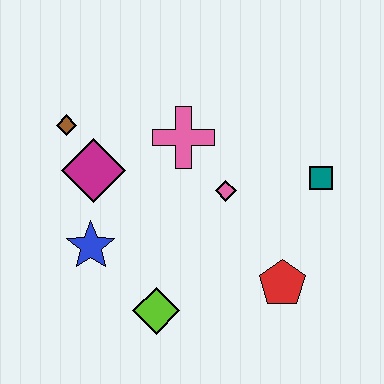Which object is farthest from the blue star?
The teal square is farthest from the blue star.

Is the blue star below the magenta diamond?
Yes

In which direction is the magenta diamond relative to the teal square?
The magenta diamond is to the left of the teal square.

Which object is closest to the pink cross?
The pink diamond is closest to the pink cross.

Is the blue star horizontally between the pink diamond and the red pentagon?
No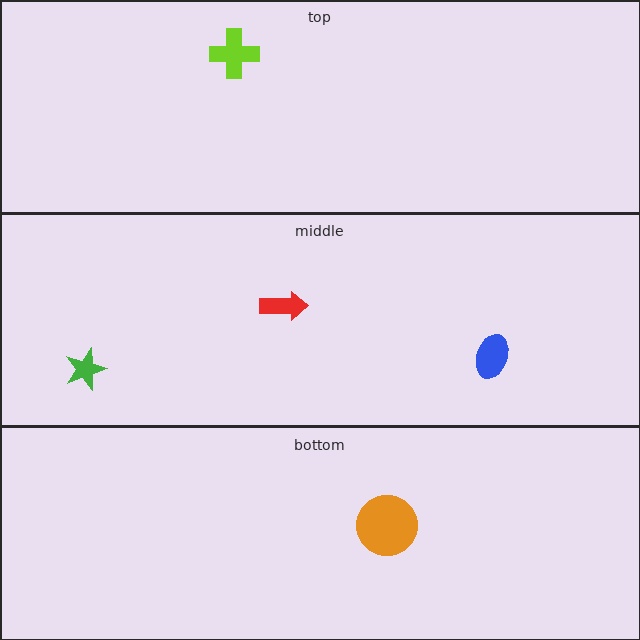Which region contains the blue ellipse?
The middle region.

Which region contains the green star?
The middle region.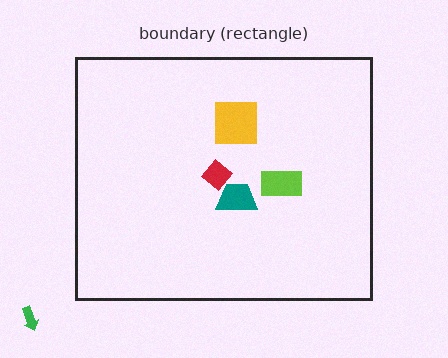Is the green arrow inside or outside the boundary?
Outside.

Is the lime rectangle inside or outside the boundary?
Inside.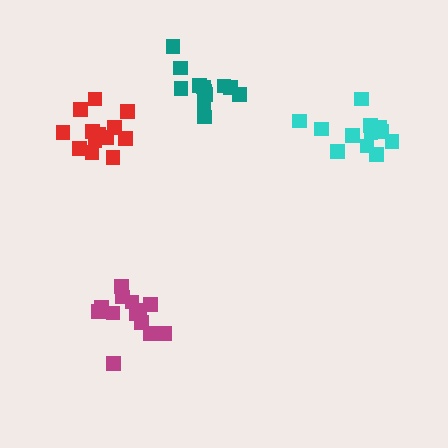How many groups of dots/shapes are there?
There are 4 groups.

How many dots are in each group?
Group 1: 12 dots, Group 2: 12 dots, Group 3: 13 dots, Group 4: 14 dots (51 total).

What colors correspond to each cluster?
The clusters are colored: teal, cyan, magenta, red.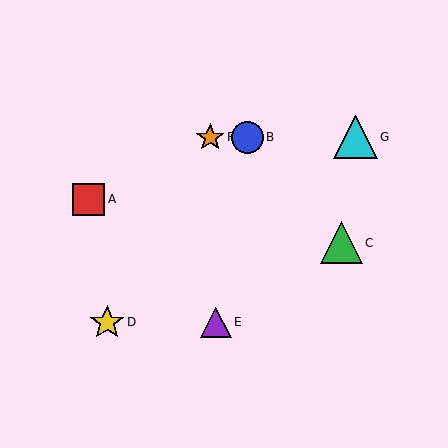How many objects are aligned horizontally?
3 objects (B, F, G) are aligned horizontally.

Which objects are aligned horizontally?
Objects B, F, G are aligned horizontally.